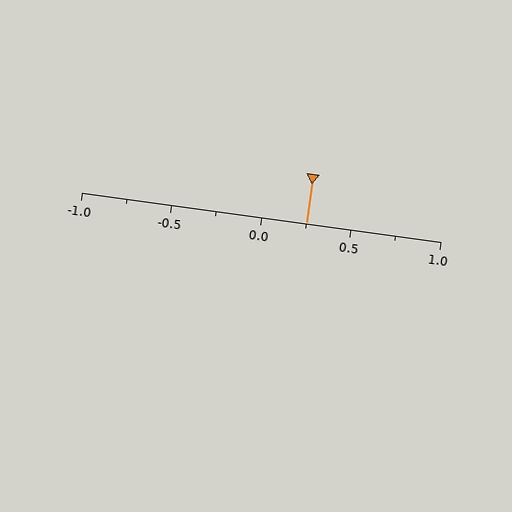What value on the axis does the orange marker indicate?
The marker indicates approximately 0.25.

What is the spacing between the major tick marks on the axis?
The major ticks are spaced 0.5 apart.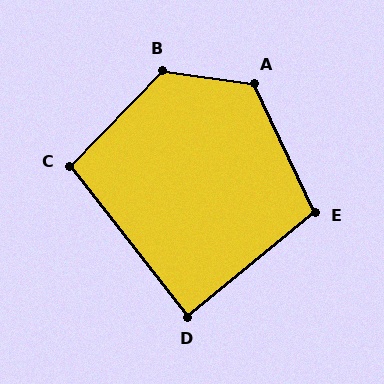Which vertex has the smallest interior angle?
D, at approximately 89 degrees.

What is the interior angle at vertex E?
Approximately 104 degrees (obtuse).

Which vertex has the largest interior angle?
B, at approximately 126 degrees.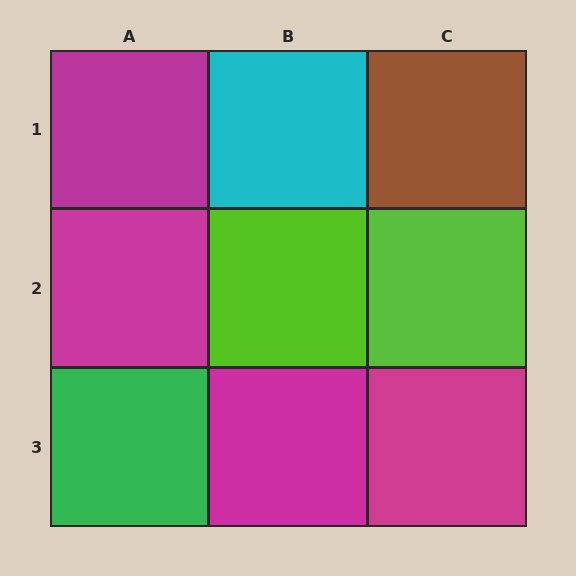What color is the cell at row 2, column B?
Lime.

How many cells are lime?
2 cells are lime.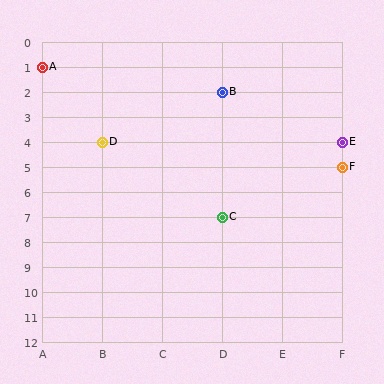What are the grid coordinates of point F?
Point F is at grid coordinates (F, 5).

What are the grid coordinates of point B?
Point B is at grid coordinates (D, 2).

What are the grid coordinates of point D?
Point D is at grid coordinates (B, 4).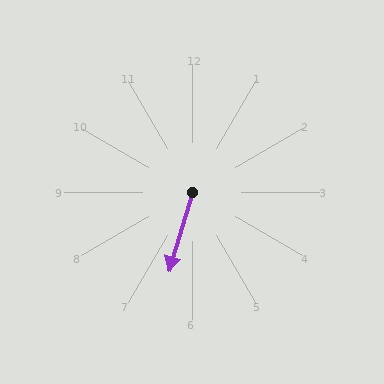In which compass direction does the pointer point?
South.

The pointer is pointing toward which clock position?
Roughly 7 o'clock.